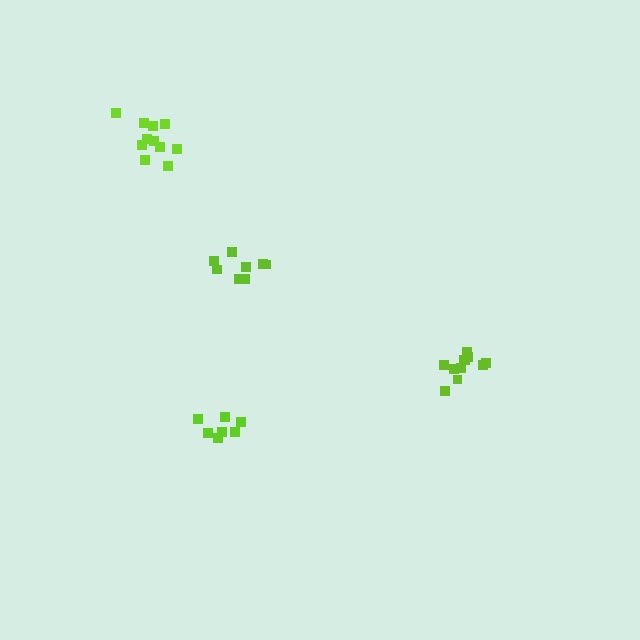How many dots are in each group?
Group 1: 11 dots, Group 2: 8 dots, Group 3: 7 dots, Group 4: 11 dots (37 total).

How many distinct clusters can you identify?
There are 4 distinct clusters.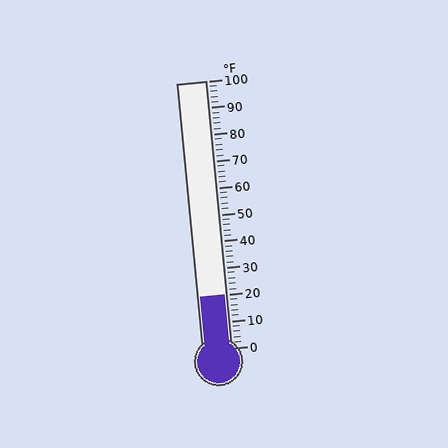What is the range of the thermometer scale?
The thermometer scale ranges from 0°F to 100°F.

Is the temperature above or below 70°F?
The temperature is below 70°F.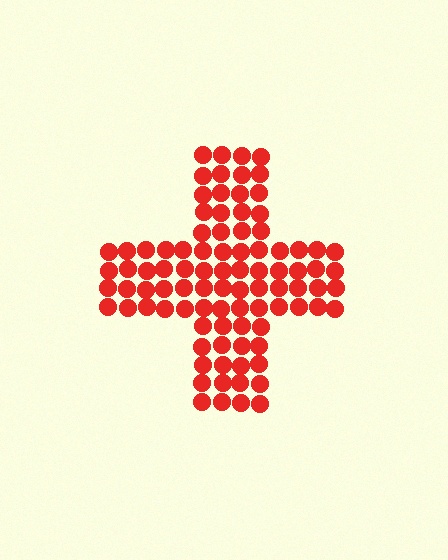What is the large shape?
The large shape is a cross.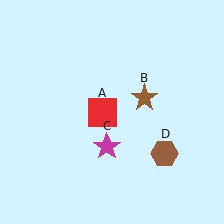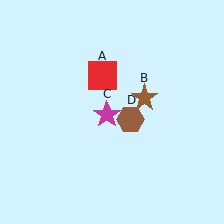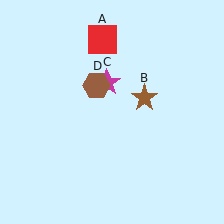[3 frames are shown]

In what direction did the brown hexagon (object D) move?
The brown hexagon (object D) moved up and to the left.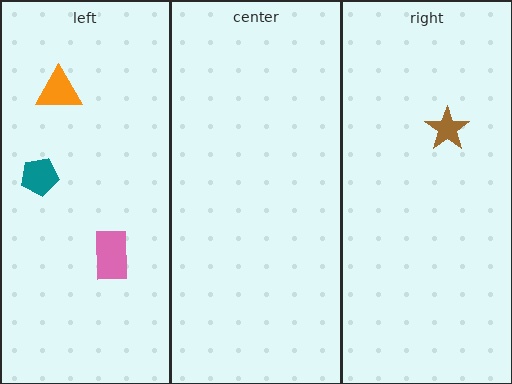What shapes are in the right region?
The brown star.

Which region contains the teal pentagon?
The left region.